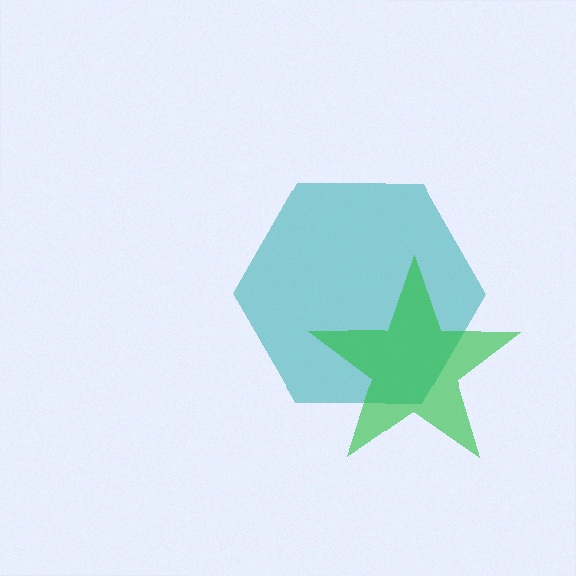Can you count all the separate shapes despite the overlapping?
Yes, there are 2 separate shapes.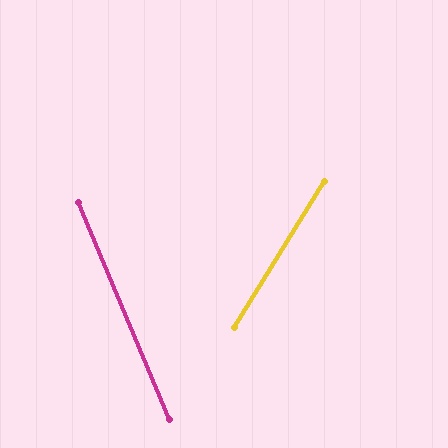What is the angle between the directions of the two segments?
Approximately 55 degrees.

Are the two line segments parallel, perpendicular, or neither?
Neither parallel nor perpendicular — they differ by about 55°.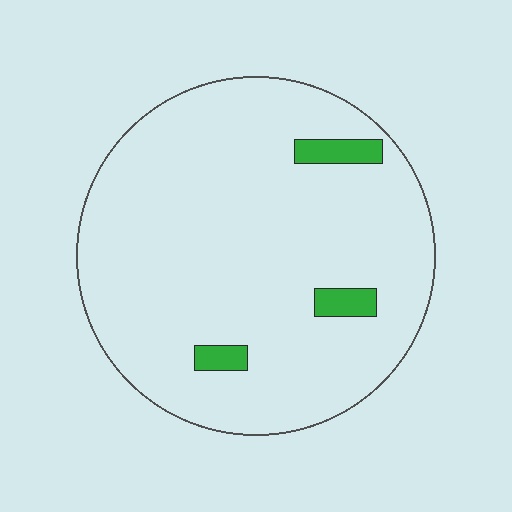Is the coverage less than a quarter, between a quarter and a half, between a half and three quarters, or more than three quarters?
Less than a quarter.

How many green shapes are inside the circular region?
3.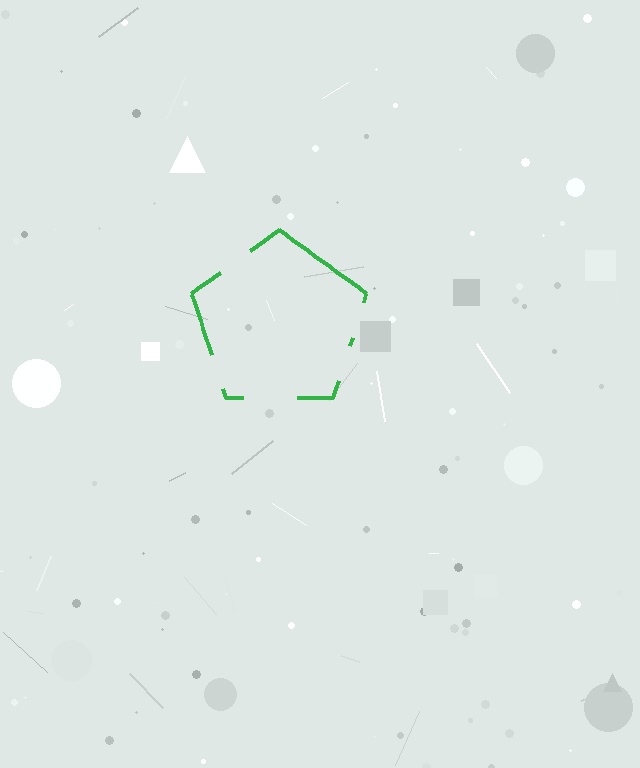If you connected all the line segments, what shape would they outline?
They would outline a pentagon.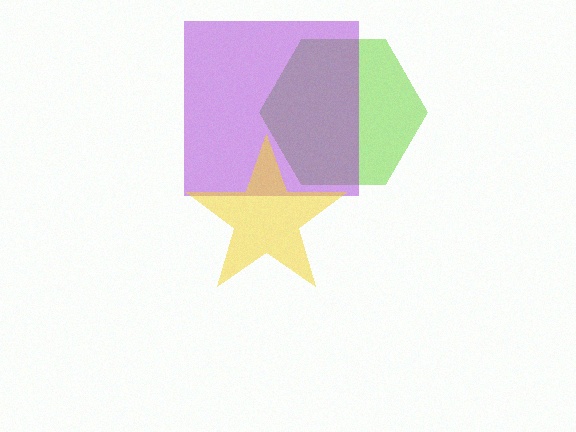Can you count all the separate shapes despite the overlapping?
Yes, there are 3 separate shapes.